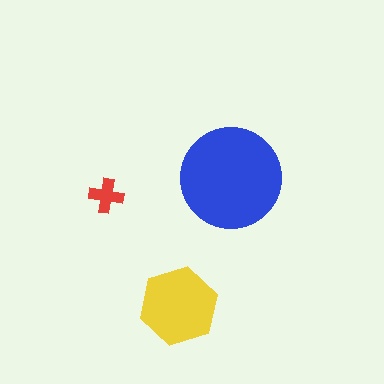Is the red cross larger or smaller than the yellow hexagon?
Smaller.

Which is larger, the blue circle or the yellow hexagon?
The blue circle.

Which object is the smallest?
The red cross.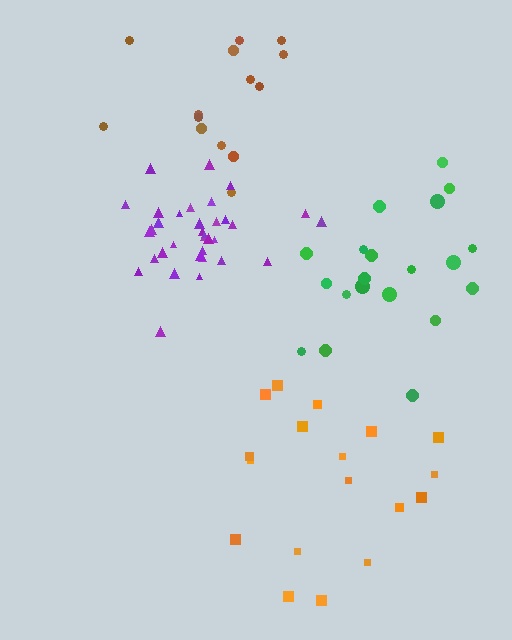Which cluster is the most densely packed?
Purple.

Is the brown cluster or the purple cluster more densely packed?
Purple.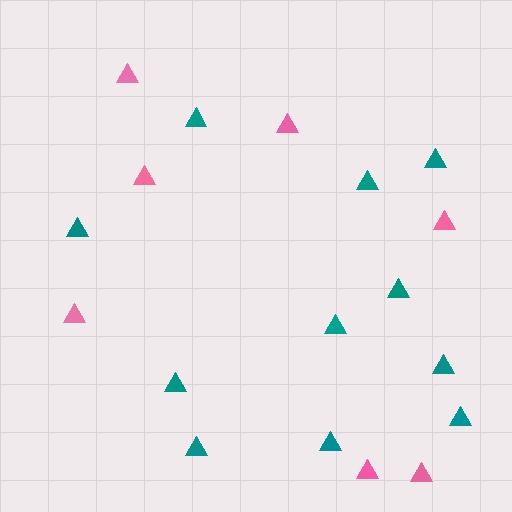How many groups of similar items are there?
There are 2 groups: one group of pink triangles (7) and one group of teal triangles (11).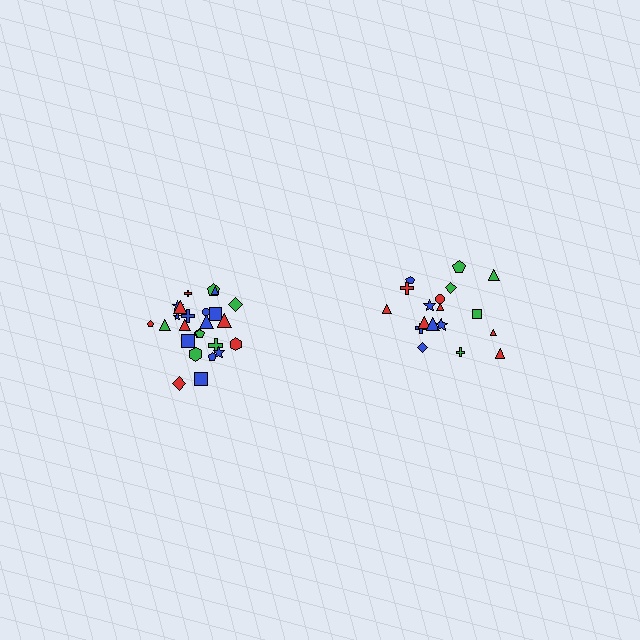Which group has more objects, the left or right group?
The left group.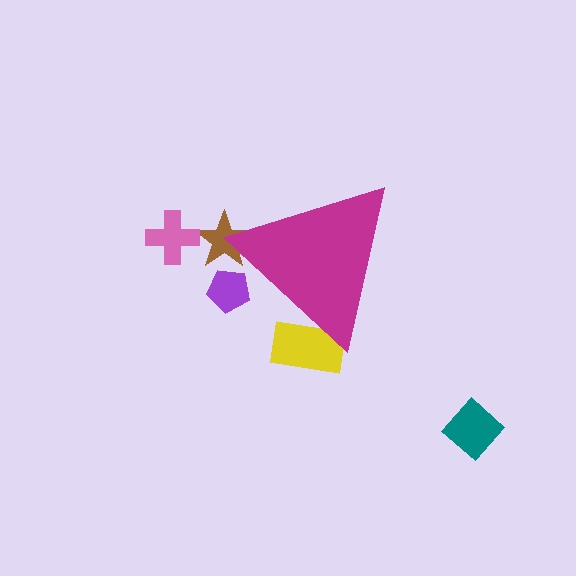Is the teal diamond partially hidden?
No, the teal diamond is fully visible.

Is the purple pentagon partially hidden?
Yes, the purple pentagon is partially hidden behind the magenta triangle.